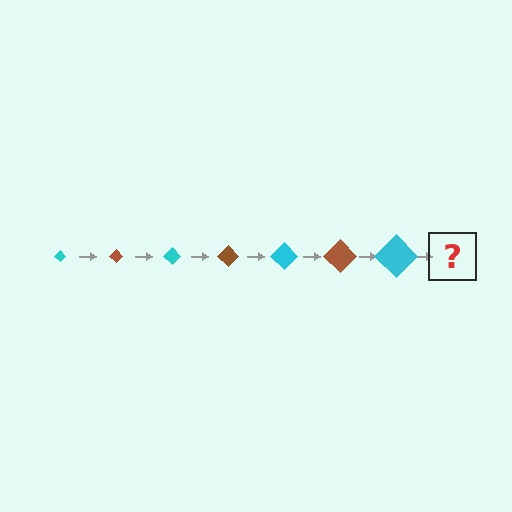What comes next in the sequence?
The next element should be a brown diamond, larger than the previous one.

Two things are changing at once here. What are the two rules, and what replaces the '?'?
The two rules are that the diamond grows larger each step and the color cycles through cyan and brown. The '?' should be a brown diamond, larger than the previous one.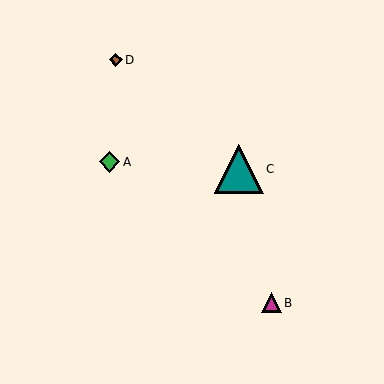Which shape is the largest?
The teal triangle (labeled C) is the largest.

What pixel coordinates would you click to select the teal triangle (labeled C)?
Click at (239, 169) to select the teal triangle C.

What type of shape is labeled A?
Shape A is a green diamond.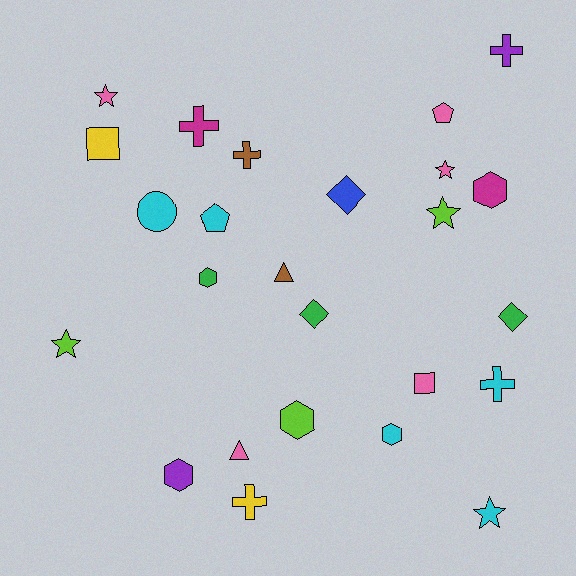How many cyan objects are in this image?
There are 5 cyan objects.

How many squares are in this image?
There are 2 squares.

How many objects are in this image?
There are 25 objects.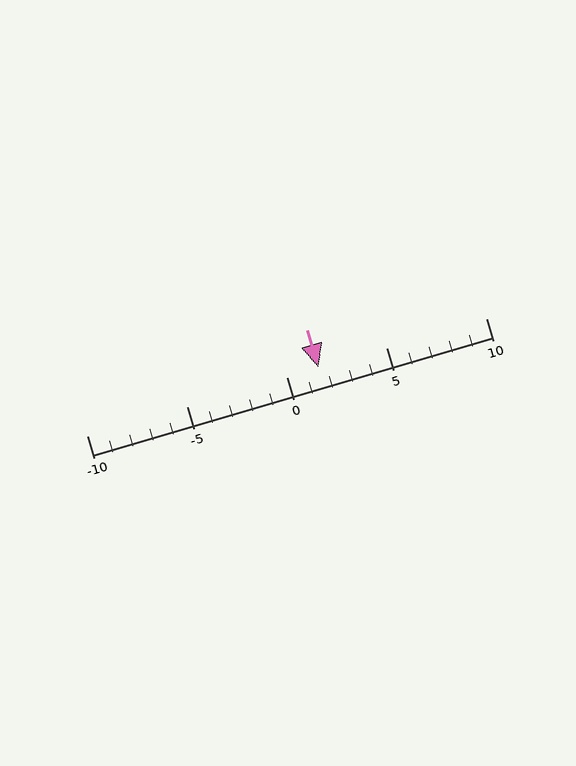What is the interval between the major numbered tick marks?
The major tick marks are spaced 5 units apart.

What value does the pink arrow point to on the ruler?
The pink arrow points to approximately 2.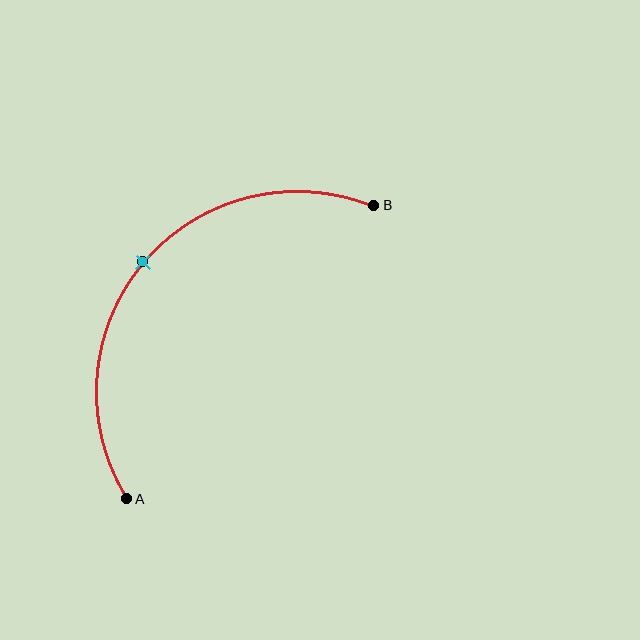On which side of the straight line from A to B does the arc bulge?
The arc bulges above and to the left of the straight line connecting A and B.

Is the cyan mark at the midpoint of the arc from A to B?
Yes. The cyan mark lies on the arc at equal arc-length from both A and B — it is the arc midpoint.